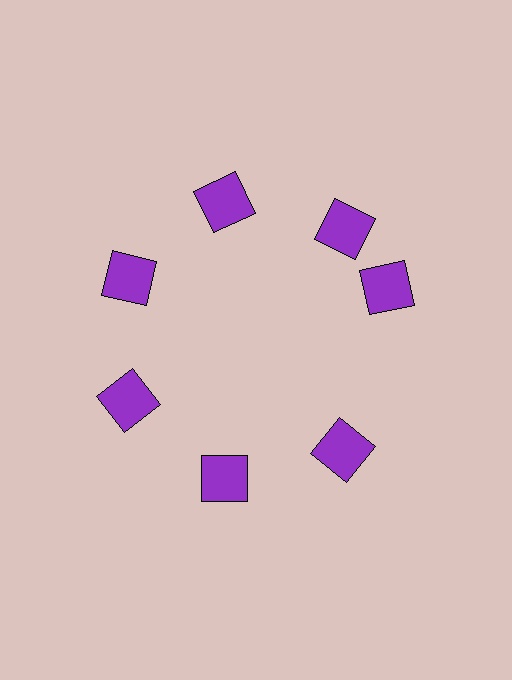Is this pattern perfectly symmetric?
No. The 7 purple squares are arranged in a ring, but one element near the 3 o'clock position is rotated out of alignment along the ring, breaking the 7-fold rotational symmetry.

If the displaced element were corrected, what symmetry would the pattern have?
It would have 7-fold rotational symmetry — the pattern would map onto itself every 51 degrees.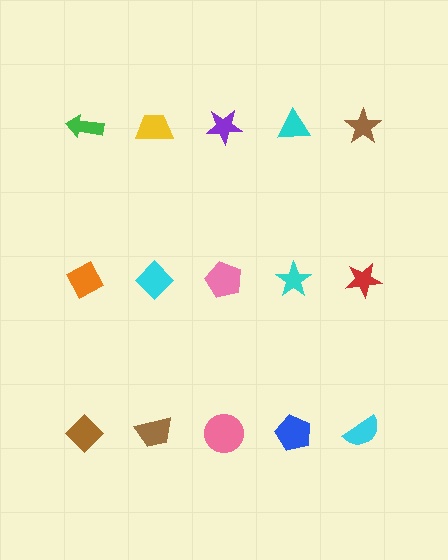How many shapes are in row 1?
5 shapes.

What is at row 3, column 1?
A brown diamond.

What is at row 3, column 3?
A pink circle.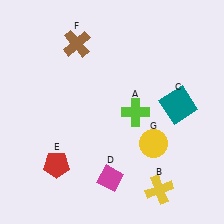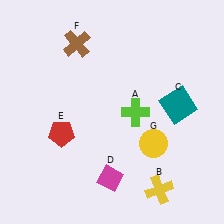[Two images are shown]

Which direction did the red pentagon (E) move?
The red pentagon (E) moved up.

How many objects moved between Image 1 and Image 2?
1 object moved between the two images.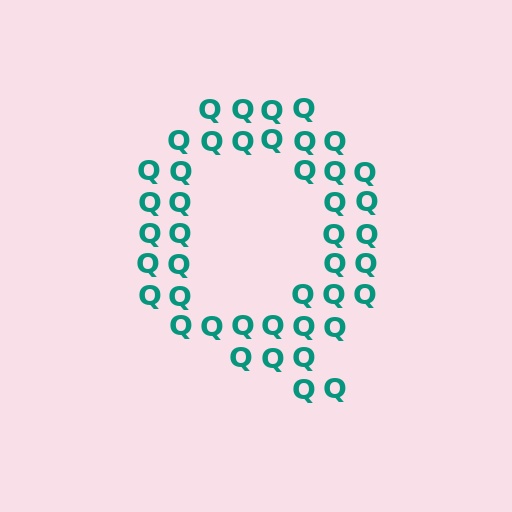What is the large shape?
The large shape is the letter Q.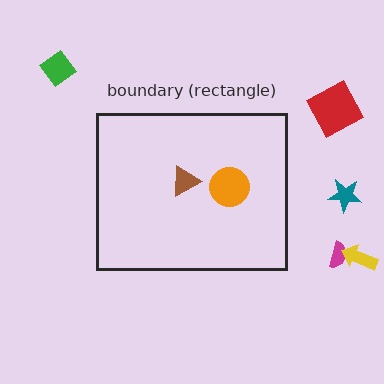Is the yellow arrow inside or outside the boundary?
Outside.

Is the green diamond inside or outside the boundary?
Outside.